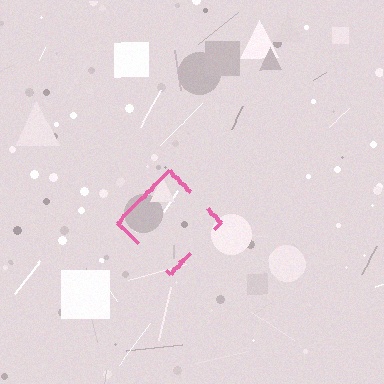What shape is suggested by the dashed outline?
The dashed outline suggests a diamond.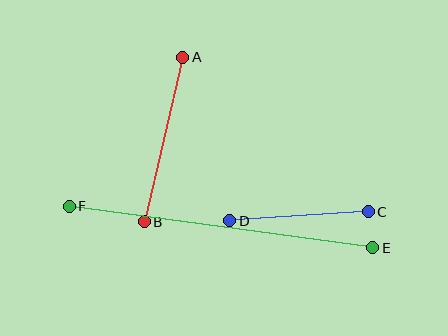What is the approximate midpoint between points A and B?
The midpoint is at approximately (163, 139) pixels.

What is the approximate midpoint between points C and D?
The midpoint is at approximately (299, 216) pixels.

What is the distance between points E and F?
The distance is approximately 306 pixels.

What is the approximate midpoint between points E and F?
The midpoint is at approximately (221, 227) pixels.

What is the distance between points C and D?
The distance is approximately 139 pixels.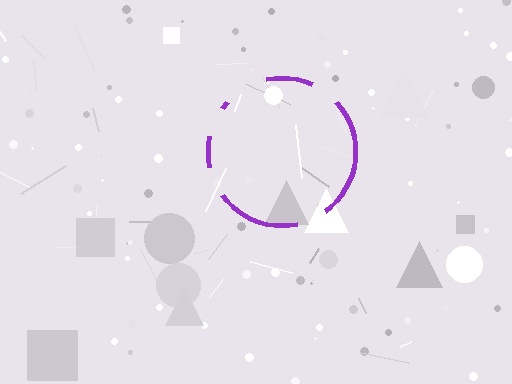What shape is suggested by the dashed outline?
The dashed outline suggests a circle.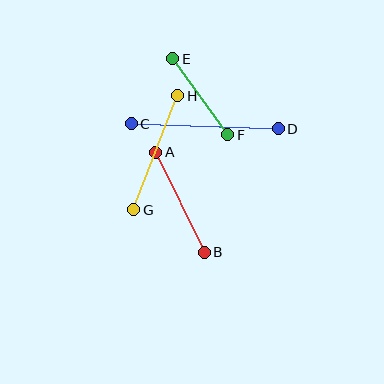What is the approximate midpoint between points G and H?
The midpoint is at approximately (156, 153) pixels.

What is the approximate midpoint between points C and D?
The midpoint is at approximately (205, 126) pixels.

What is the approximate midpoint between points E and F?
The midpoint is at approximately (200, 97) pixels.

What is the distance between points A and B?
The distance is approximately 111 pixels.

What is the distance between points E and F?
The distance is approximately 94 pixels.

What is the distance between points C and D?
The distance is approximately 147 pixels.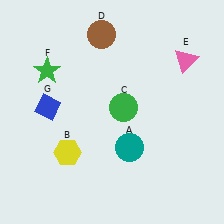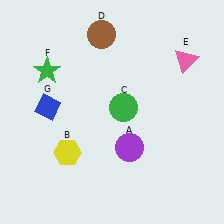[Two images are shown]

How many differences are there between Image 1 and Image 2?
There is 1 difference between the two images.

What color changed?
The circle (A) changed from teal in Image 1 to purple in Image 2.